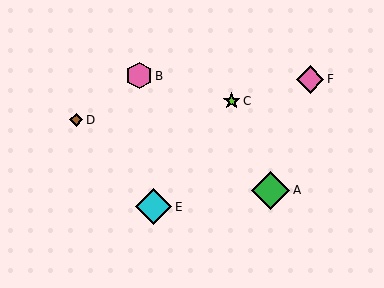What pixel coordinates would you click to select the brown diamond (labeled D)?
Click at (76, 120) to select the brown diamond D.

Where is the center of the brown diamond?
The center of the brown diamond is at (76, 120).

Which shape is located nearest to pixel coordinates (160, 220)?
The cyan diamond (labeled E) at (154, 207) is nearest to that location.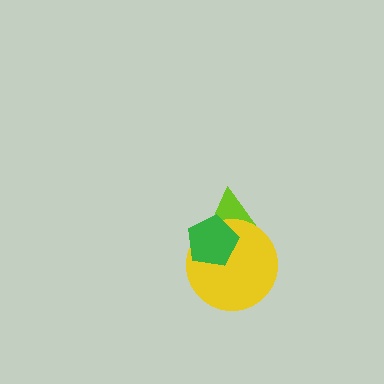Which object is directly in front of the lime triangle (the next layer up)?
The yellow circle is directly in front of the lime triangle.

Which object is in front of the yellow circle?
The green pentagon is in front of the yellow circle.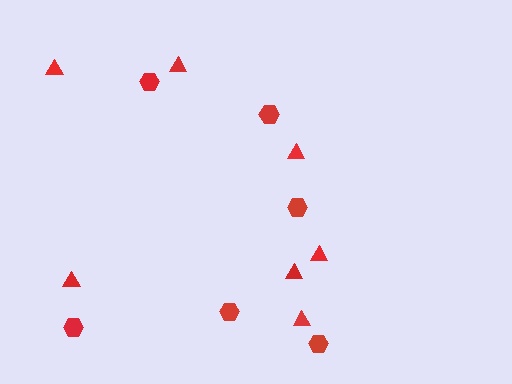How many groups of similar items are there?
There are 2 groups: one group of triangles (7) and one group of hexagons (6).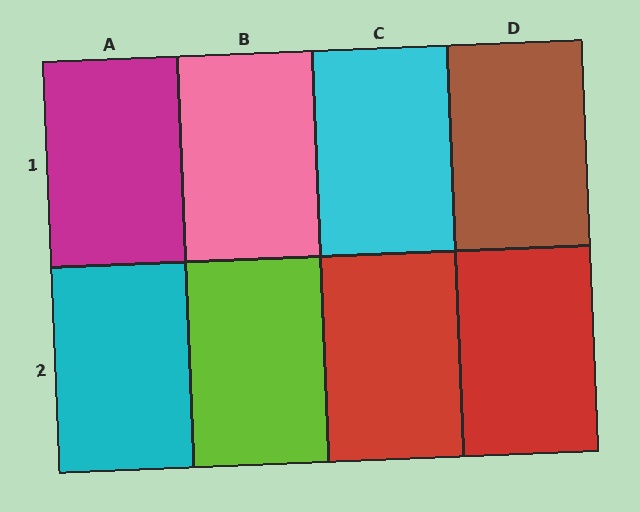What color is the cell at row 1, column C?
Cyan.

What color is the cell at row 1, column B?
Pink.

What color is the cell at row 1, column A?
Magenta.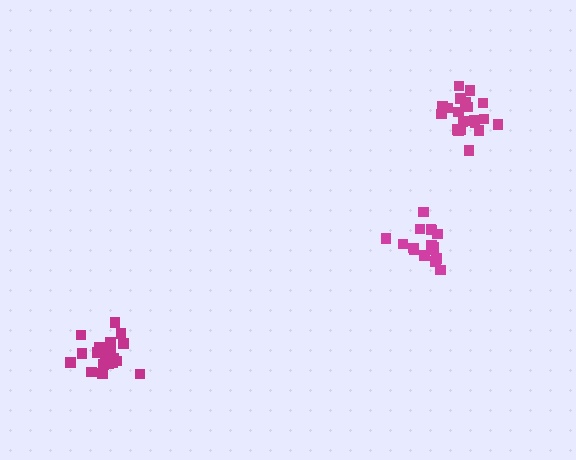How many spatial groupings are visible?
There are 3 spatial groupings.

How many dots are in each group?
Group 1: 21 dots, Group 2: 16 dots, Group 3: 21 dots (58 total).